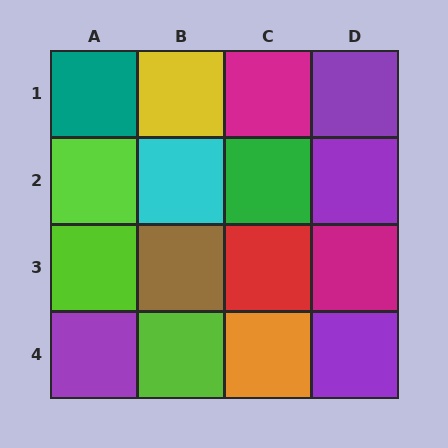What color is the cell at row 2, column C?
Green.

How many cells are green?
1 cell is green.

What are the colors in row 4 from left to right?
Purple, lime, orange, purple.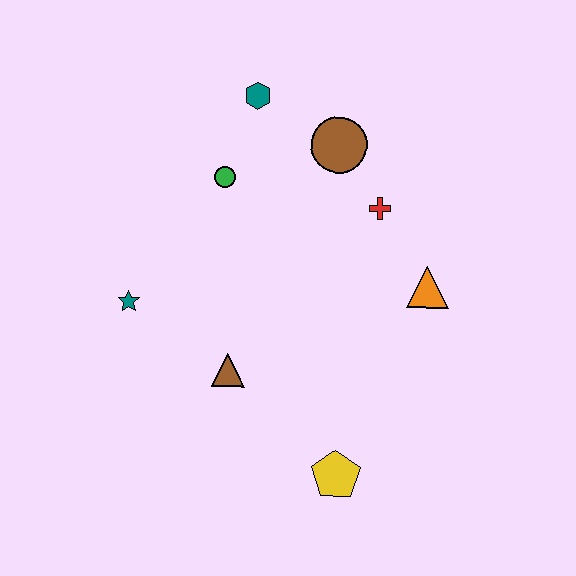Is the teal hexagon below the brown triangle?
No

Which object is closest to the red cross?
The brown circle is closest to the red cross.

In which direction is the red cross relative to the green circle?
The red cross is to the right of the green circle.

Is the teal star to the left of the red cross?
Yes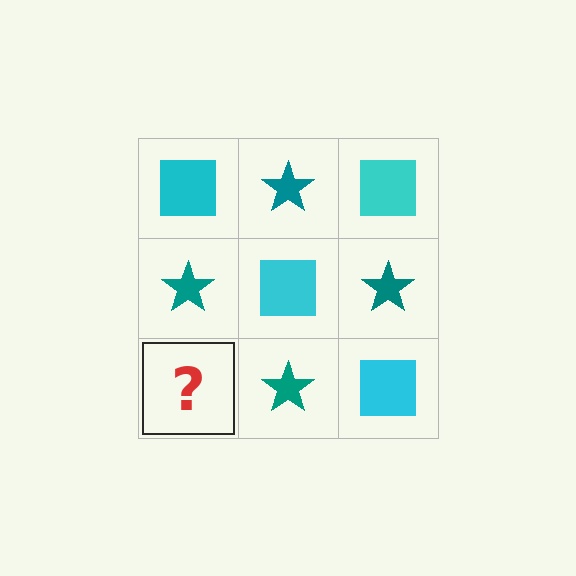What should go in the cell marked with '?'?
The missing cell should contain a cyan square.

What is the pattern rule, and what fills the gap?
The rule is that it alternates cyan square and teal star in a checkerboard pattern. The gap should be filled with a cyan square.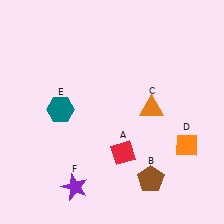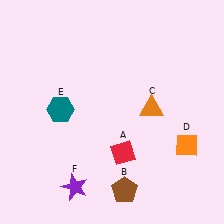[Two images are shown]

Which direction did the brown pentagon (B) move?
The brown pentagon (B) moved left.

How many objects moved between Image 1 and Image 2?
1 object moved between the two images.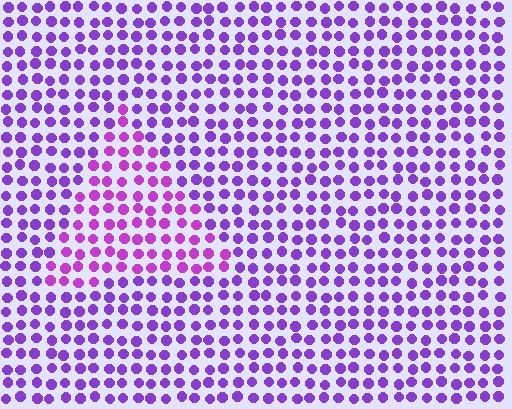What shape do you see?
I see a triangle.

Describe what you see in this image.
The image is filled with small purple elements in a uniform arrangement. A triangle-shaped region is visible where the elements are tinted to a slightly different hue, forming a subtle color boundary.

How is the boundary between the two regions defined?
The boundary is defined purely by a slight shift in hue (about 25 degrees). Spacing, size, and orientation are identical on both sides.